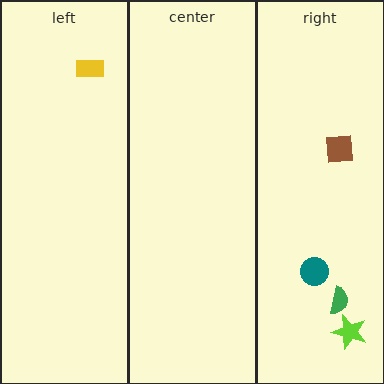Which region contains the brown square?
The right region.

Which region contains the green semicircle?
The right region.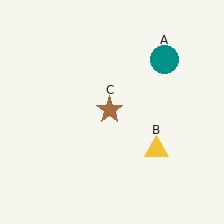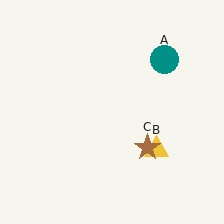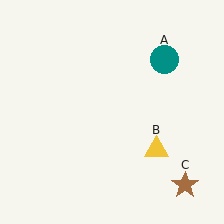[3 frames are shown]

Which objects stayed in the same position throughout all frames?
Teal circle (object A) and yellow triangle (object B) remained stationary.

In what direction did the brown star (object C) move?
The brown star (object C) moved down and to the right.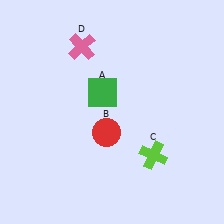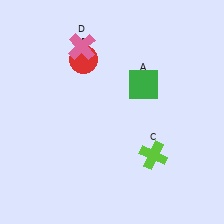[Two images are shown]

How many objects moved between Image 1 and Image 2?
2 objects moved between the two images.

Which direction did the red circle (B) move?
The red circle (B) moved up.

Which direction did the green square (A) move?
The green square (A) moved right.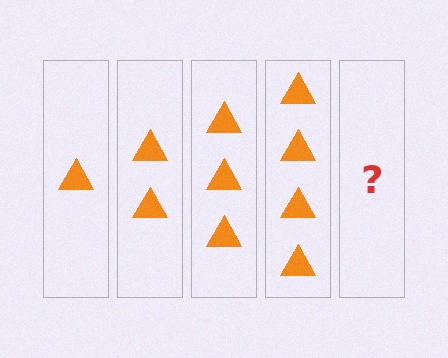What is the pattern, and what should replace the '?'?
The pattern is that each step adds one more triangle. The '?' should be 5 triangles.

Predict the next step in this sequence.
The next step is 5 triangles.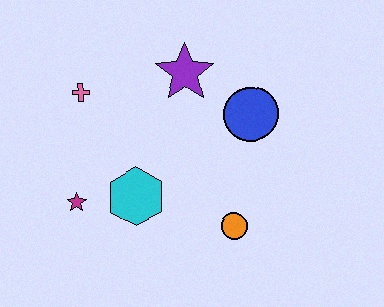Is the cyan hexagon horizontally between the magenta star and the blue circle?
Yes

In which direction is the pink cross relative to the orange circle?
The pink cross is to the left of the orange circle.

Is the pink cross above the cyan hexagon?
Yes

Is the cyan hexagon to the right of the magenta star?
Yes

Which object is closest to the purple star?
The blue circle is closest to the purple star.